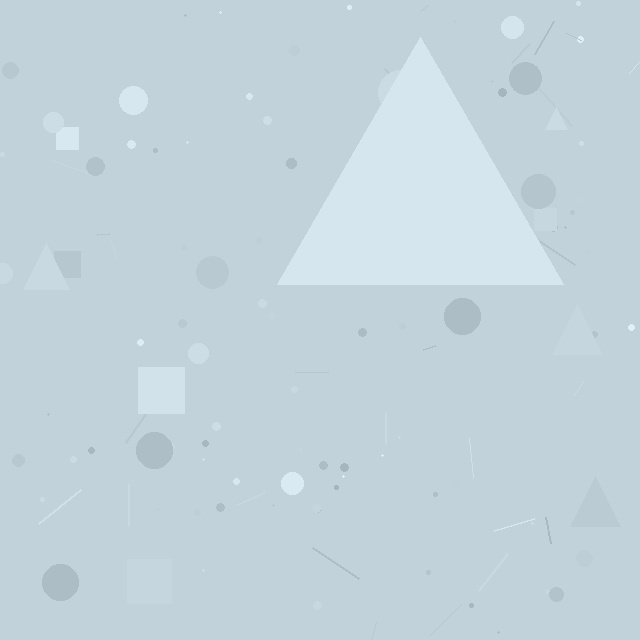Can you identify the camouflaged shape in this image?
The camouflaged shape is a triangle.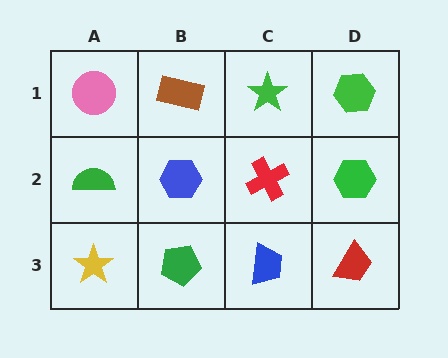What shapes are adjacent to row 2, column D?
A green hexagon (row 1, column D), a red trapezoid (row 3, column D), a red cross (row 2, column C).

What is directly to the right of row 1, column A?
A brown rectangle.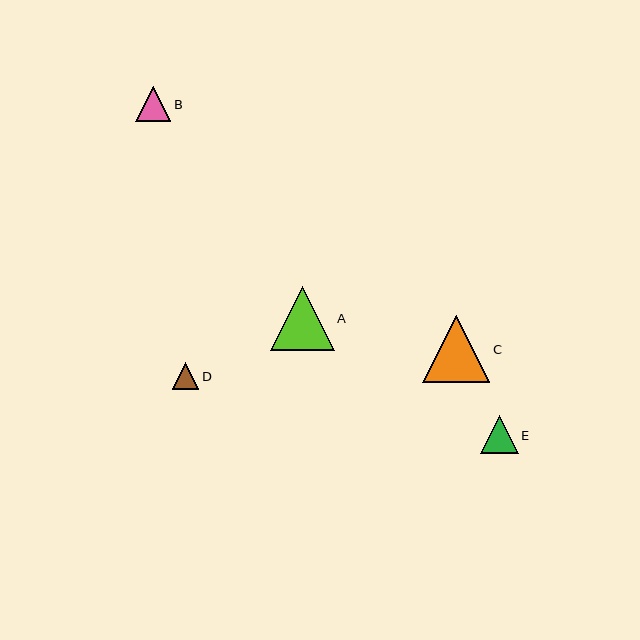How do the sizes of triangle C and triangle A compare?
Triangle C and triangle A are approximately the same size.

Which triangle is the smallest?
Triangle D is the smallest with a size of approximately 26 pixels.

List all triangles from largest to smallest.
From largest to smallest: C, A, E, B, D.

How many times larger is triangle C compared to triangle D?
Triangle C is approximately 2.6 times the size of triangle D.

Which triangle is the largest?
Triangle C is the largest with a size of approximately 67 pixels.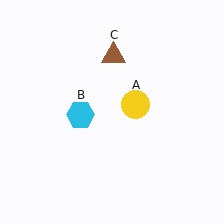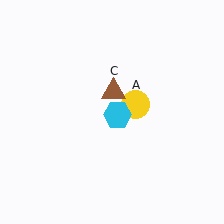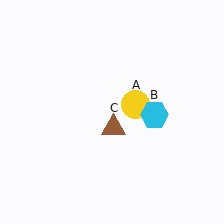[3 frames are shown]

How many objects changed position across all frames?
2 objects changed position: cyan hexagon (object B), brown triangle (object C).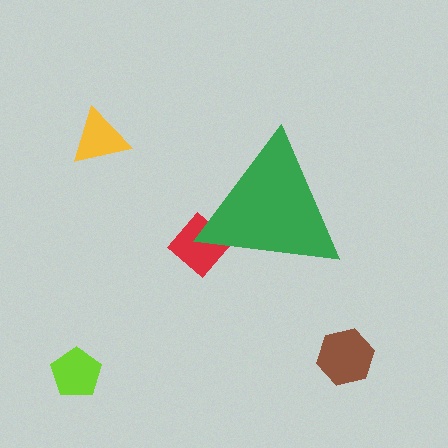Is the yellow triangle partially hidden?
No, the yellow triangle is fully visible.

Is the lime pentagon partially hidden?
No, the lime pentagon is fully visible.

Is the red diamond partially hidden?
Yes, the red diamond is partially hidden behind the green triangle.